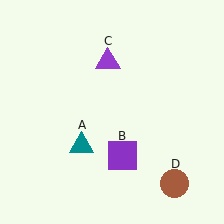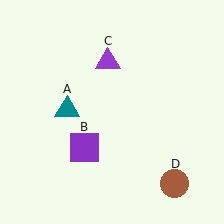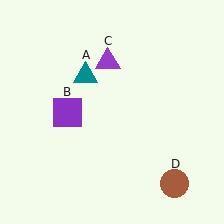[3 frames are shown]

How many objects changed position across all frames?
2 objects changed position: teal triangle (object A), purple square (object B).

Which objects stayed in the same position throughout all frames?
Purple triangle (object C) and brown circle (object D) remained stationary.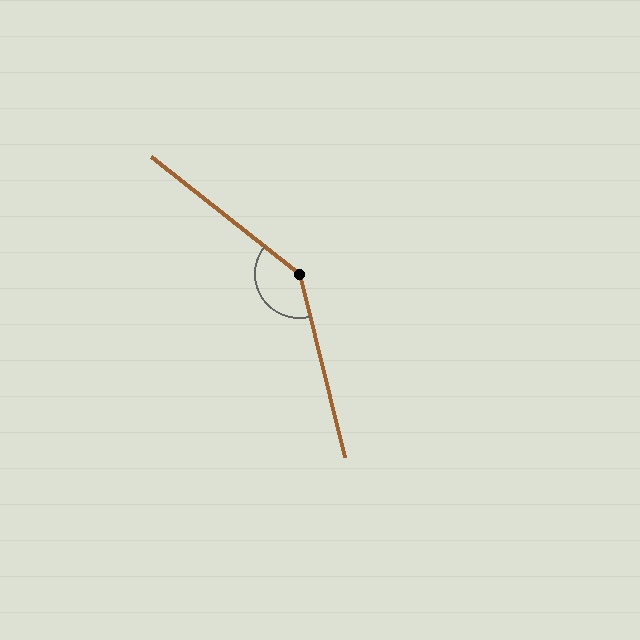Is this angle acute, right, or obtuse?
It is obtuse.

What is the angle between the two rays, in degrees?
Approximately 142 degrees.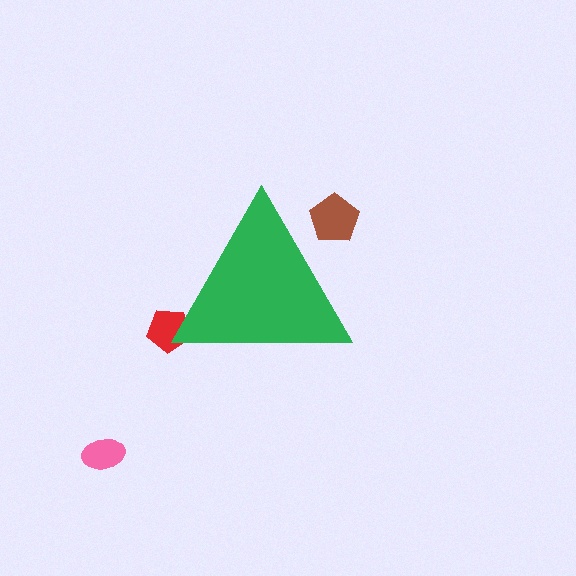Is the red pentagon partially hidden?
Yes, the red pentagon is partially hidden behind the green triangle.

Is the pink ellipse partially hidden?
No, the pink ellipse is fully visible.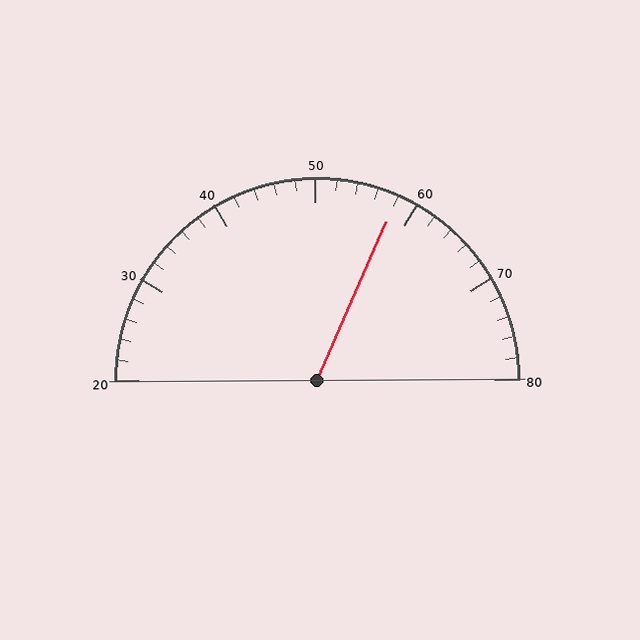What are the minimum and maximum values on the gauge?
The gauge ranges from 20 to 80.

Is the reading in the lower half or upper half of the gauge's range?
The reading is in the upper half of the range (20 to 80).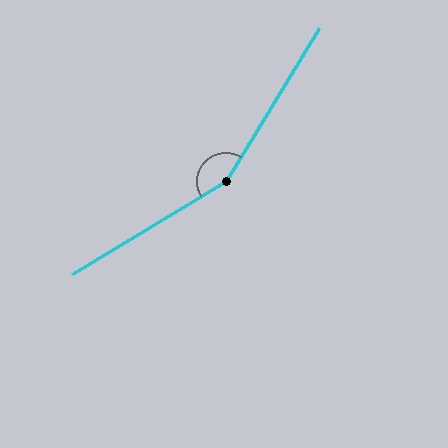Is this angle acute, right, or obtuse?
It is obtuse.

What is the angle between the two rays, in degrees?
Approximately 153 degrees.